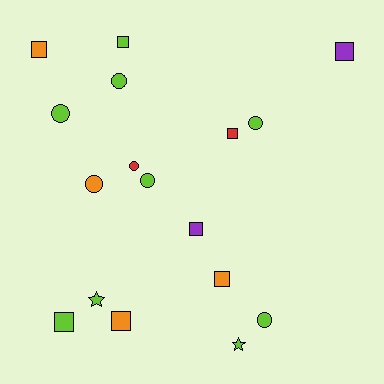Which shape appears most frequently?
Square, with 8 objects.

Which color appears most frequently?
Lime, with 9 objects.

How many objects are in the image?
There are 17 objects.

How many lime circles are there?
There are 5 lime circles.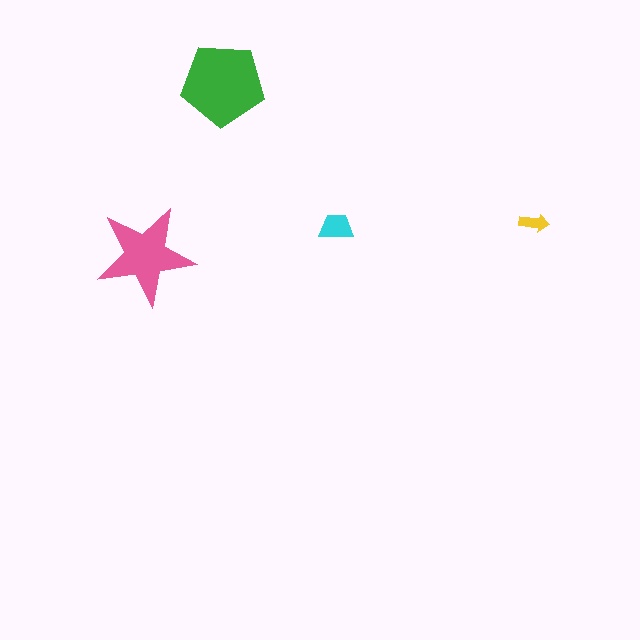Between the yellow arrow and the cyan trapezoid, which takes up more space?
The cyan trapezoid.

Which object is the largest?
The green pentagon.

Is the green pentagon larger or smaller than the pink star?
Larger.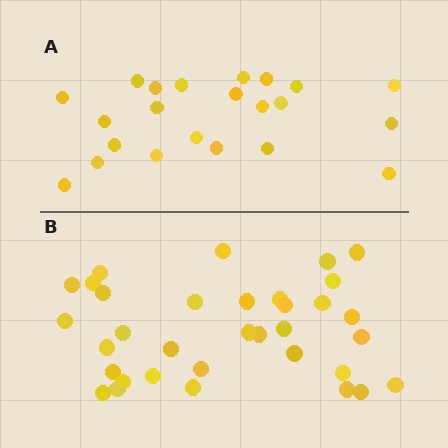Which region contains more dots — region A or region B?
Region B (the bottom region) has more dots.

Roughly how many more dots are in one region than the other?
Region B has roughly 12 or so more dots than region A.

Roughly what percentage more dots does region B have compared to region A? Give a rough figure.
About 55% more.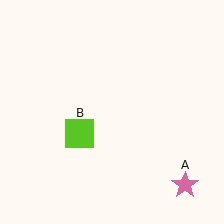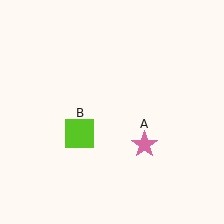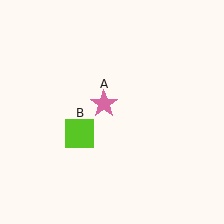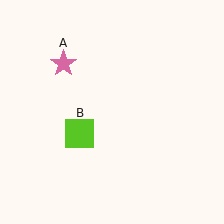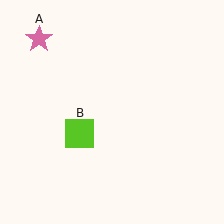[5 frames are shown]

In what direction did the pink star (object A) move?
The pink star (object A) moved up and to the left.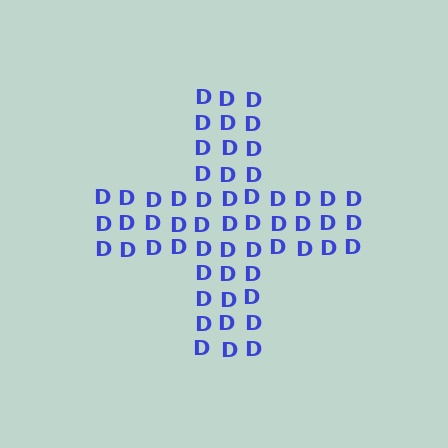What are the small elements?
The small elements are letter D's.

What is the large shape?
The large shape is a cross.